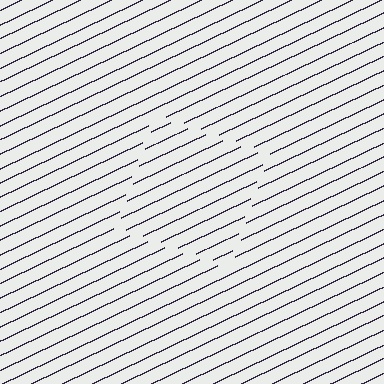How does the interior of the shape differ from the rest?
The interior of the shape contains the same grating, shifted by half a period — the contour is defined by the phase discontinuity where line-ends from the inner and outer gratings abut.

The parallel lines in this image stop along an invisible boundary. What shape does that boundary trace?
An illusory square. The interior of the shape contains the same grating, shifted by half a period — the contour is defined by the phase discontinuity where line-ends from the inner and outer gratings abut.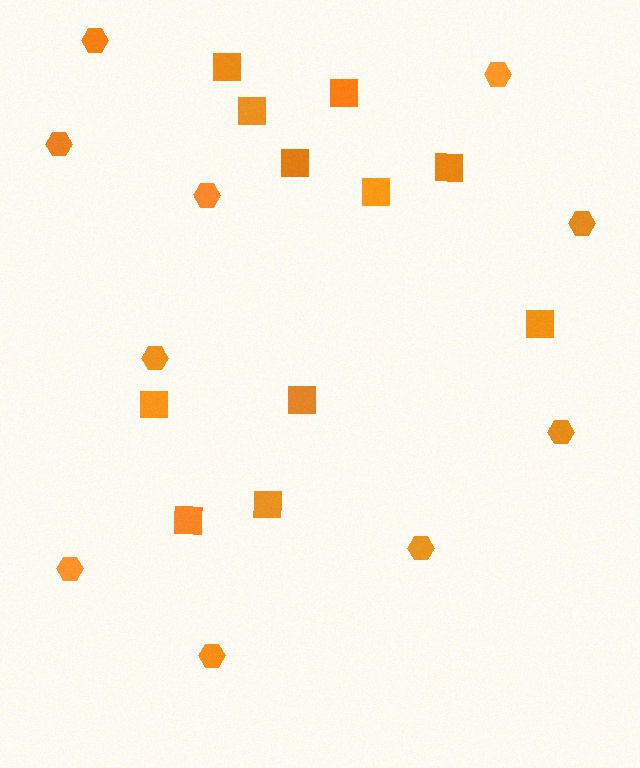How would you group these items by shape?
There are 2 groups: one group of hexagons (10) and one group of squares (11).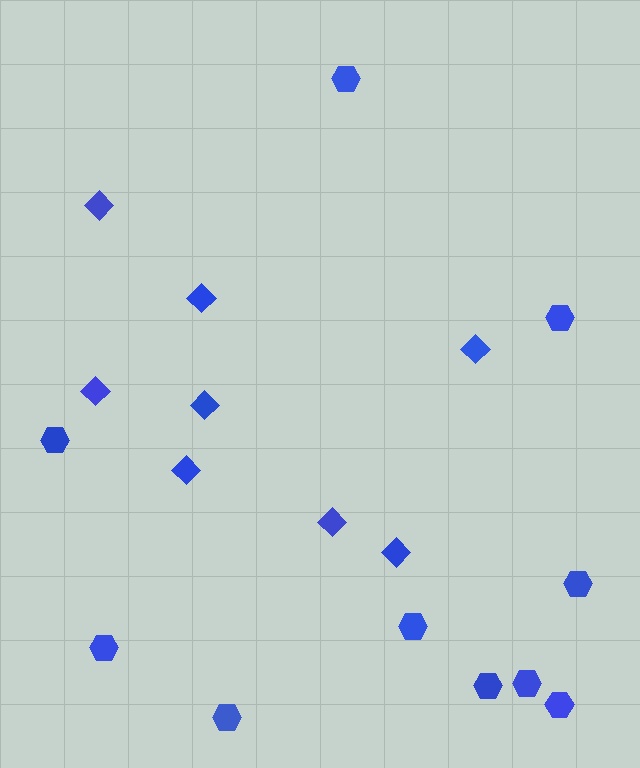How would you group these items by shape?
There are 2 groups: one group of hexagons (10) and one group of diamonds (8).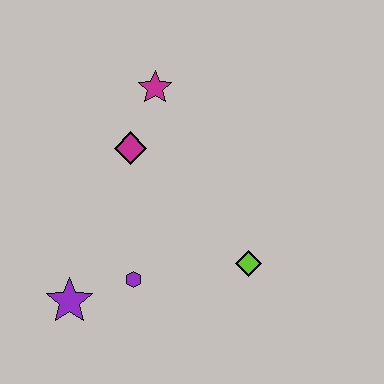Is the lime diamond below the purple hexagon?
No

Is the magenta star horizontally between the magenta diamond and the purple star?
No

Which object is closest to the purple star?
The purple hexagon is closest to the purple star.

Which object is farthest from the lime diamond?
The magenta star is farthest from the lime diamond.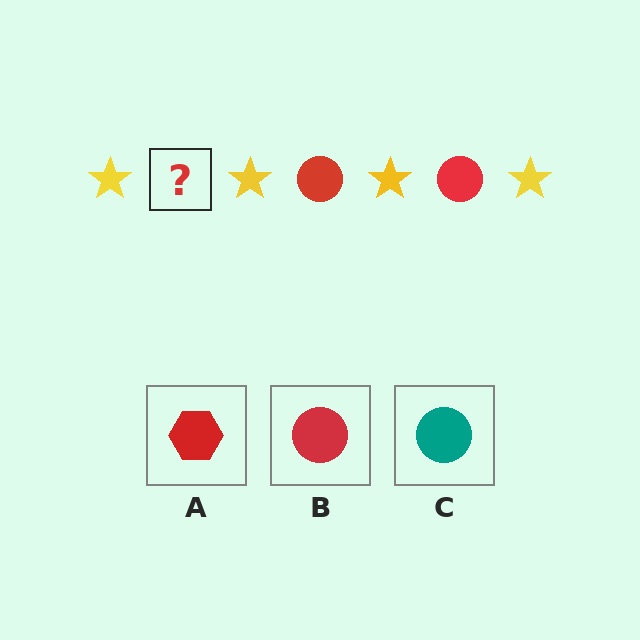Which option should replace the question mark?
Option B.